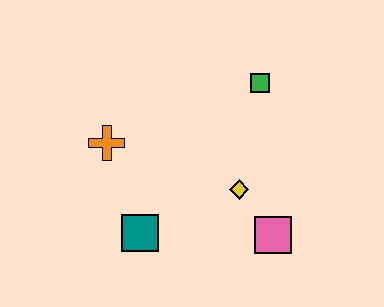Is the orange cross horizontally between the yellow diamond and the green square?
No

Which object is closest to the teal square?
The orange cross is closest to the teal square.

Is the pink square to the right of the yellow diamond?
Yes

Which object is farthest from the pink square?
The orange cross is farthest from the pink square.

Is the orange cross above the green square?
No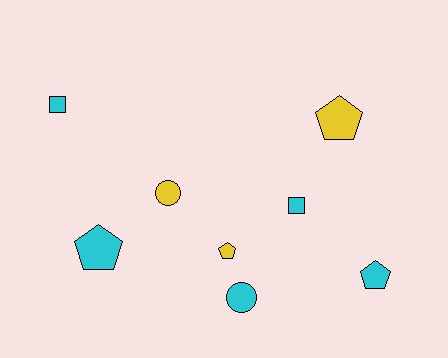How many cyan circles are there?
There is 1 cyan circle.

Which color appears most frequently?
Cyan, with 5 objects.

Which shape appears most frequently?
Pentagon, with 4 objects.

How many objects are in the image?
There are 8 objects.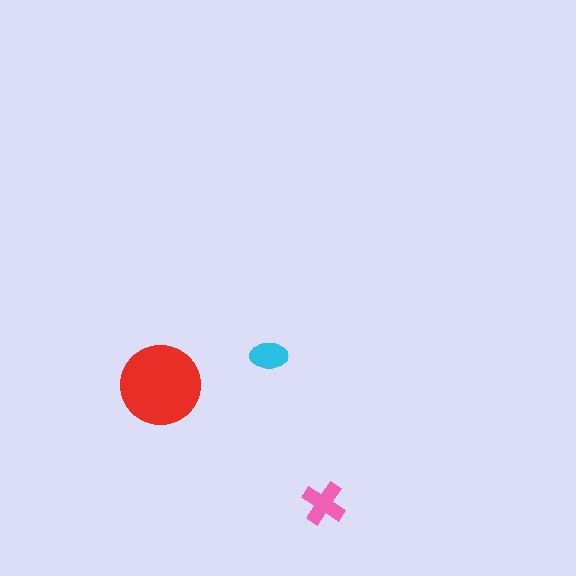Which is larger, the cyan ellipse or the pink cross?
The pink cross.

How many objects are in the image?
There are 3 objects in the image.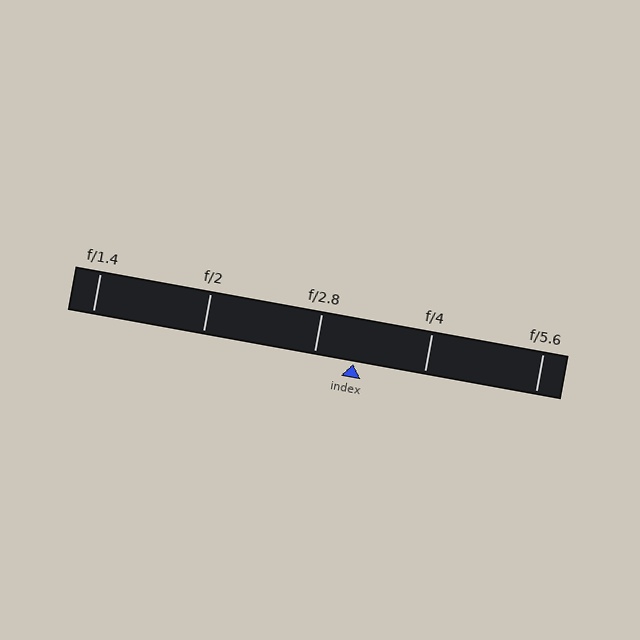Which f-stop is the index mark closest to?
The index mark is closest to f/2.8.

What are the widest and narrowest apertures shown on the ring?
The widest aperture shown is f/1.4 and the narrowest is f/5.6.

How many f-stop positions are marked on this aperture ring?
There are 5 f-stop positions marked.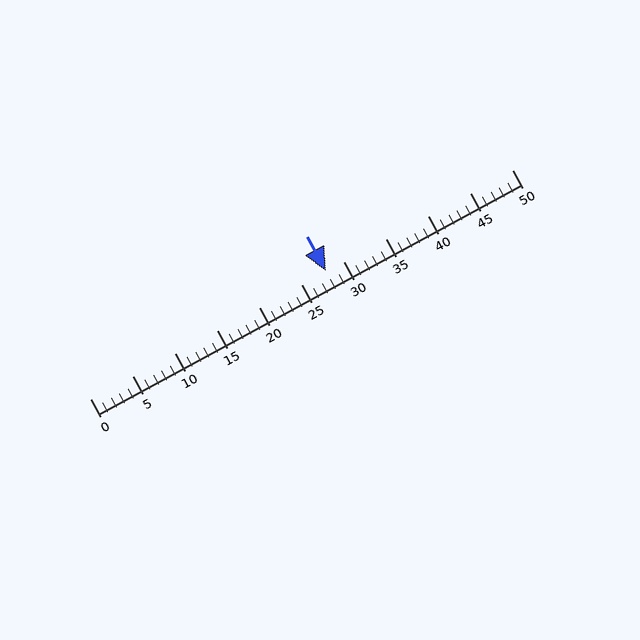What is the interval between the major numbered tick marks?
The major tick marks are spaced 5 units apart.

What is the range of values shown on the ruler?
The ruler shows values from 0 to 50.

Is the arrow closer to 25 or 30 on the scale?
The arrow is closer to 30.